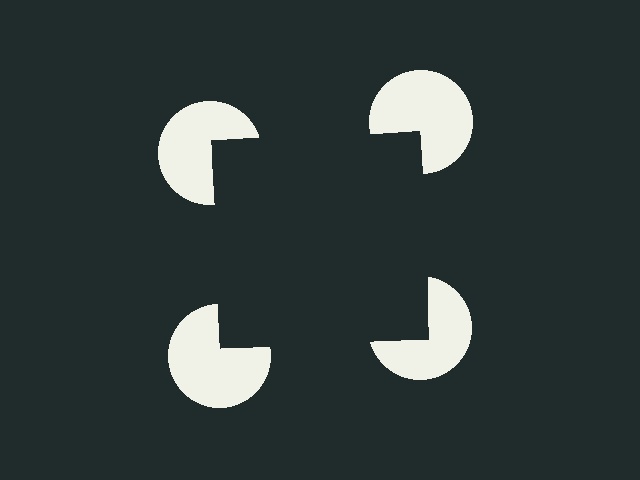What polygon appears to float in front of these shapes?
An illusory square — its edges are inferred from the aligned wedge cuts in the pac-man discs, not physically drawn.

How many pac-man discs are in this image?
There are 4 — one at each vertex of the illusory square.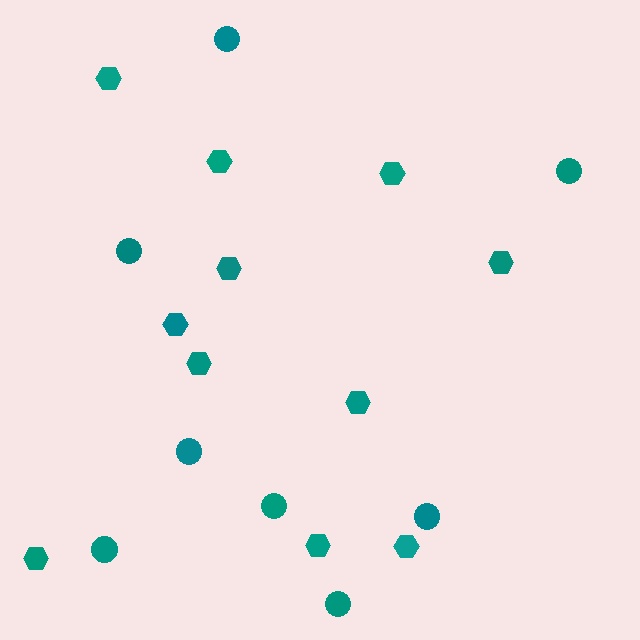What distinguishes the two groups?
There are 2 groups: one group of hexagons (11) and one group of circles (8).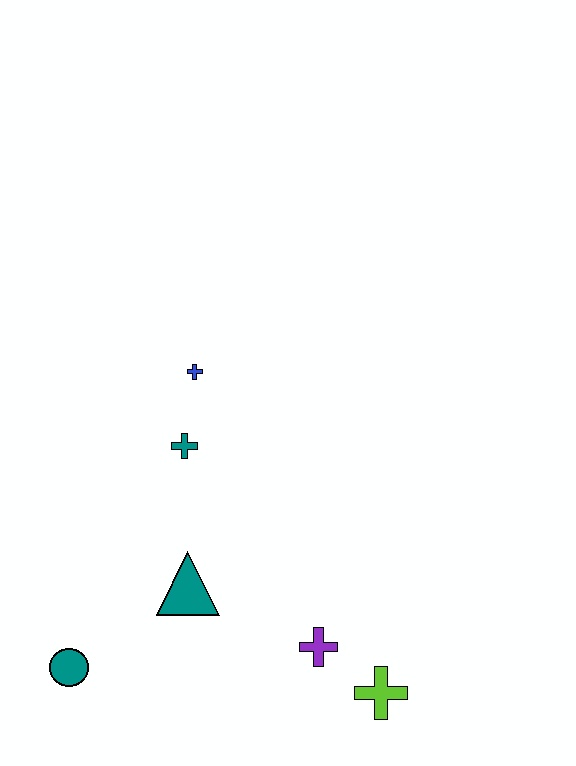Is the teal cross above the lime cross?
Yes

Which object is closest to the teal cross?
The blue cross is closest to the teal cross.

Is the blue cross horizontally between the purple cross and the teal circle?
Yes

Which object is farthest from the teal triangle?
The lime cross is farthest from the teal triangle.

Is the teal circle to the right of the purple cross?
No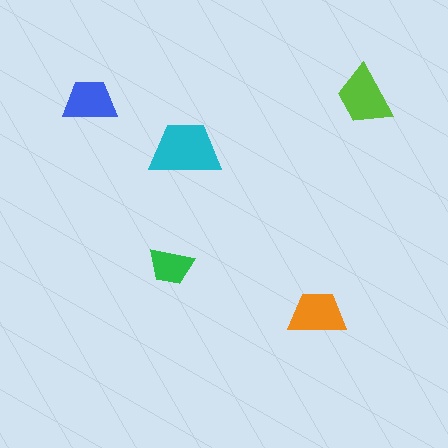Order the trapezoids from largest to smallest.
the cyan one, the lime one, the orange one, the blue one, the green one.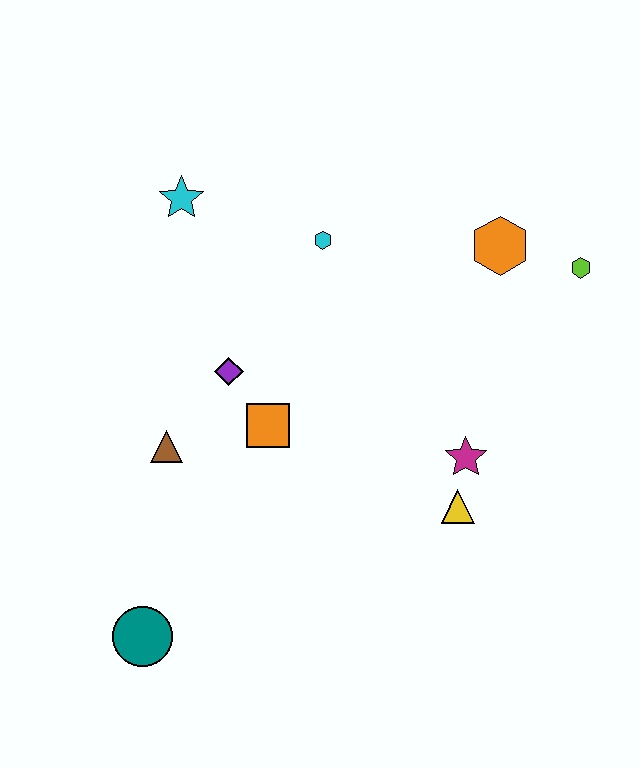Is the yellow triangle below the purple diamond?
Yes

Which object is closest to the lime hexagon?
The orange hexagon is closest to the lime hexagon.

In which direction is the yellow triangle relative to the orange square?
The yellow triangle is to the right of the orange square.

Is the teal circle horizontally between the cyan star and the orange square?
No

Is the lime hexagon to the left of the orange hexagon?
No